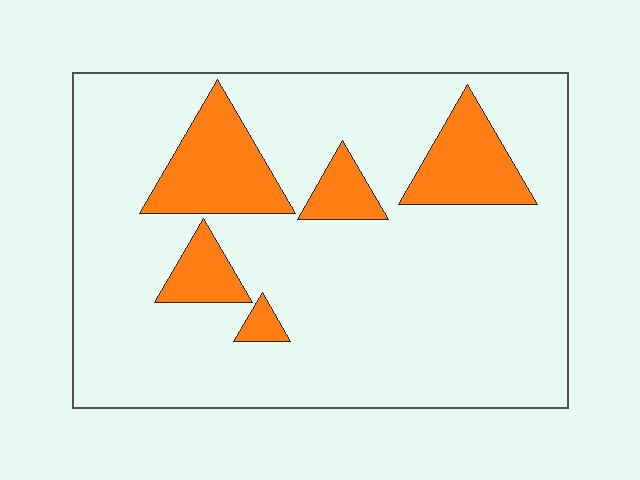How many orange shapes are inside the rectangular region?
5.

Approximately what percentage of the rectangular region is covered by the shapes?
Approximately 15%.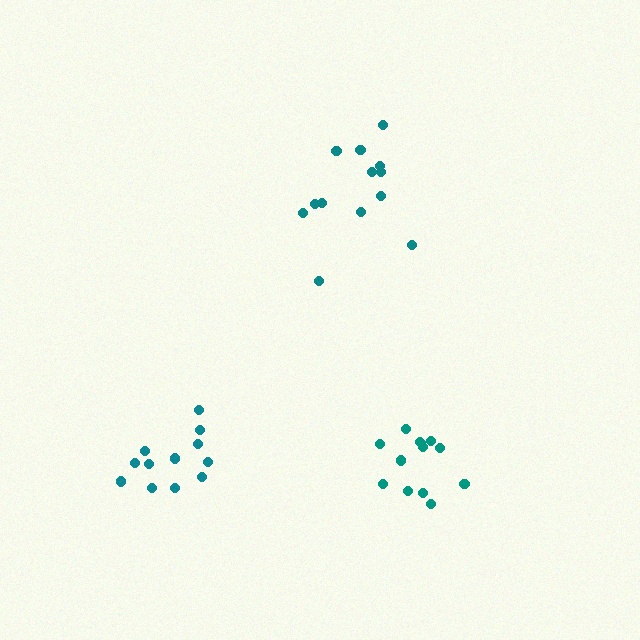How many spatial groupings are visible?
There are 3 spatial groupings.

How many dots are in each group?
Group 1: 13 dots, Group 2: 12 dots, Group 3: 13 dots (38 total).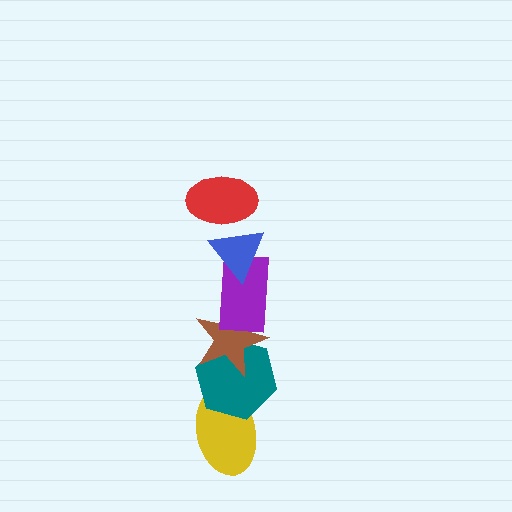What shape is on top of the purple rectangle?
The blue triangle is on top of the purple rectangle.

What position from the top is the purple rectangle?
The purple rectangle is 3rd from the top.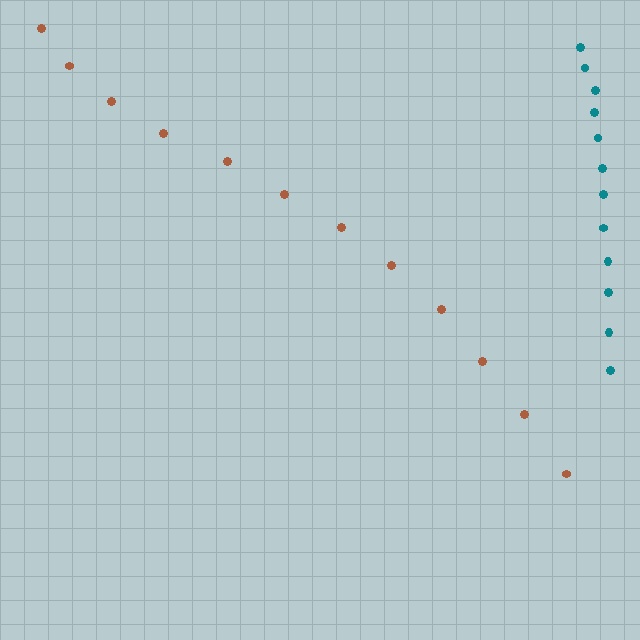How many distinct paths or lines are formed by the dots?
There are 2 distinct paths.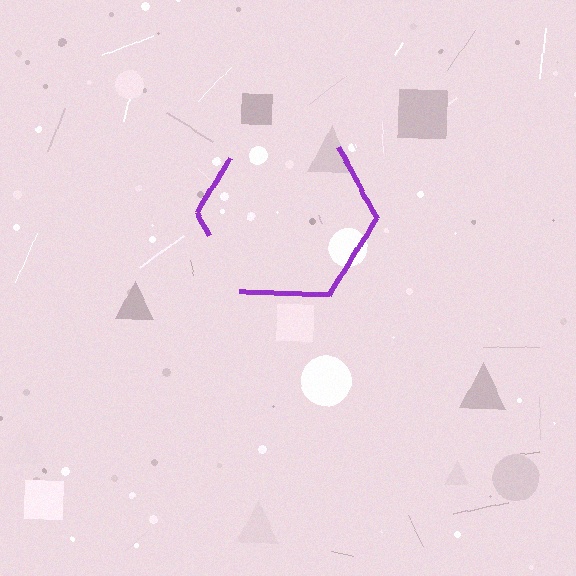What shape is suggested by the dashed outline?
The dashed outline suggests a hexagon.